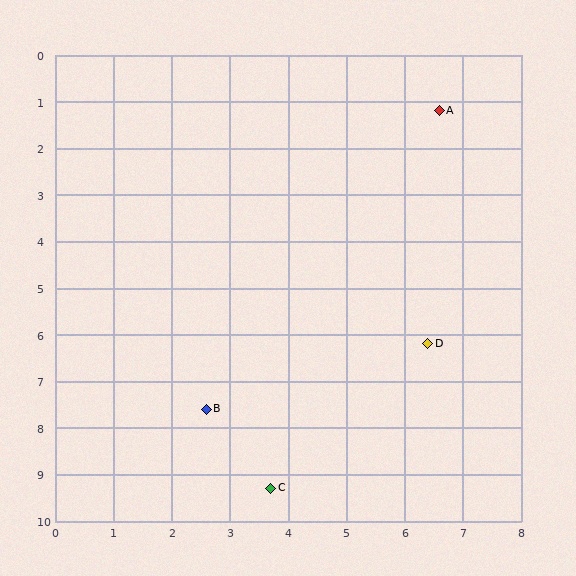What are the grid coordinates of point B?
Point B is at approximately (2.6, 7.6).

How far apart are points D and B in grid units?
Points D and B are about 4.0 grid units apart.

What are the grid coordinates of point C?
Point C is at approximately (3.7, 9.3).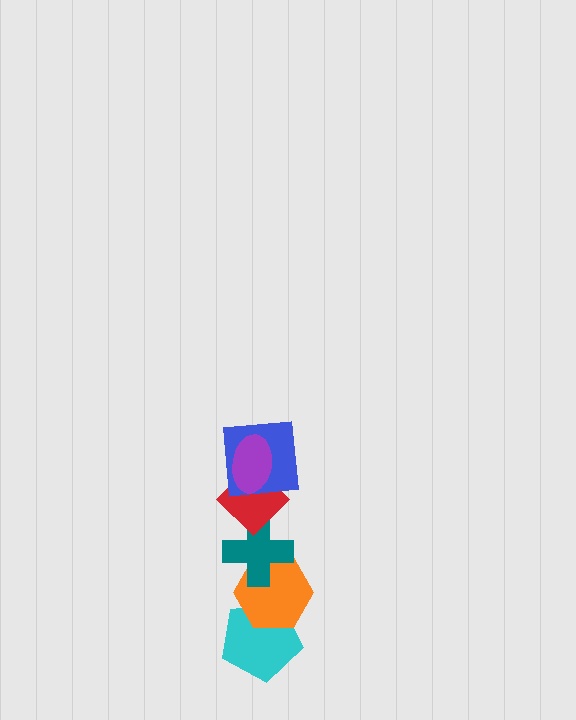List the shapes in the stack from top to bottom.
From top to bottom: the purple ellipse, the blue square, the red diamond, the teal cross, the orange hexagon, the cyan pentagon.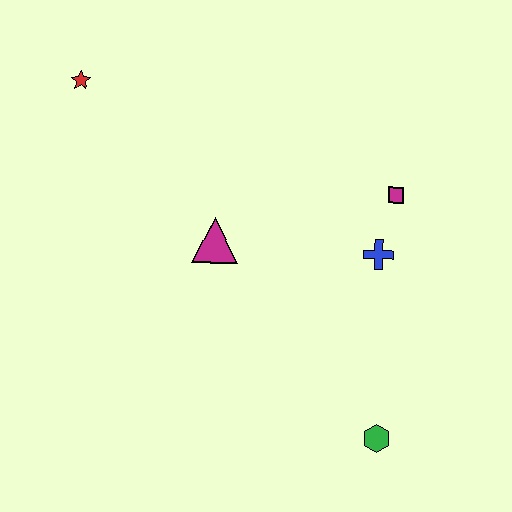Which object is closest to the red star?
The magenta triangle is closest to the red star.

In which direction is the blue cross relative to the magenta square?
The blue cross is below the magenta square.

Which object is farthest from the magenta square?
The red star is farthest from the magenta square.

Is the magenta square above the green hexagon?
Yes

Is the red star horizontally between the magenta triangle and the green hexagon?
No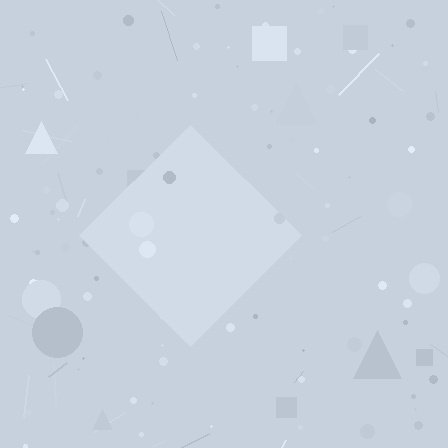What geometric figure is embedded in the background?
A diamond is embedded in the background.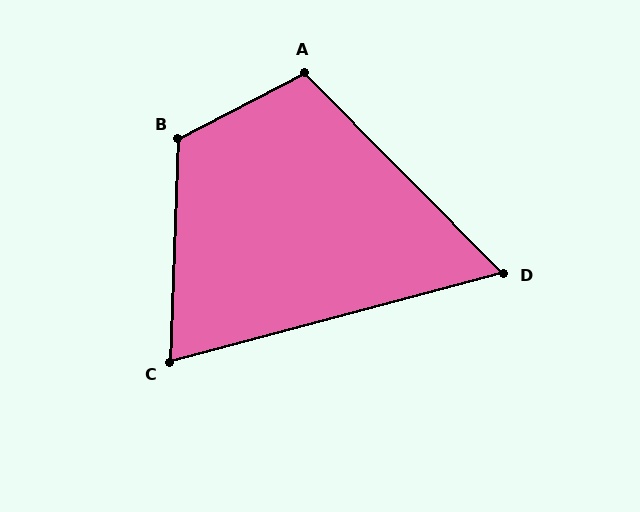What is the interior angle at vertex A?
Approximately 107 degrees (obtuse).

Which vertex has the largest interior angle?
B, at approximately 120 degrees.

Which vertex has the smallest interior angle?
D, at approximately 60 degrees.